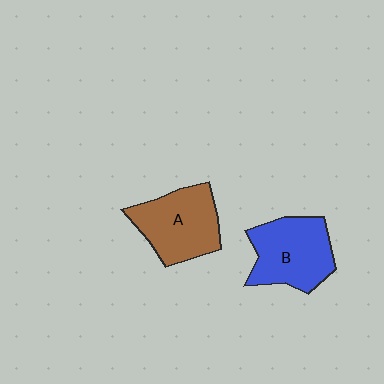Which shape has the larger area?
Shape B (blue).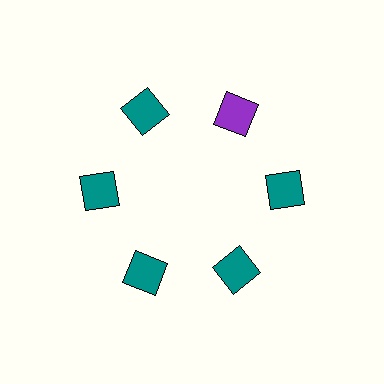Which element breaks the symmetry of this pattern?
The purple diamond at roughly the 1 o'clock position breaks the symmetry. All other shapes are teal diamonds.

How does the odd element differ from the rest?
It has a different color: purple instead of teal.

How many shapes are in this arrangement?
There are 6 shapes arranged in a ring pattern.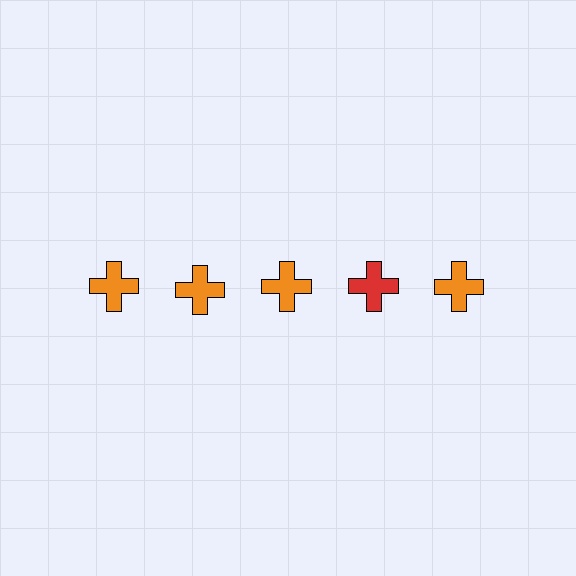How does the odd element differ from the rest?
It has a different color: red instead of orange.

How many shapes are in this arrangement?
There are 5 shapes arranged in a grid pattern.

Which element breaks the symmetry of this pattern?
The red cross in the top row, second from right column breaks the symmetry. All other shapes are orange crosses.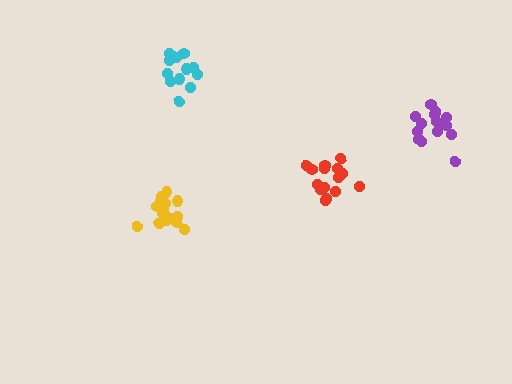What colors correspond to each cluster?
The clusters are colored: red, yellow, purple, cyan.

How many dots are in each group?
Group 1: 16 dots, Group 2: 17 dots, Group 3: 16 dots, Group 4: 13 dots (62 total).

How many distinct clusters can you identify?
There are 4 distinct clusters.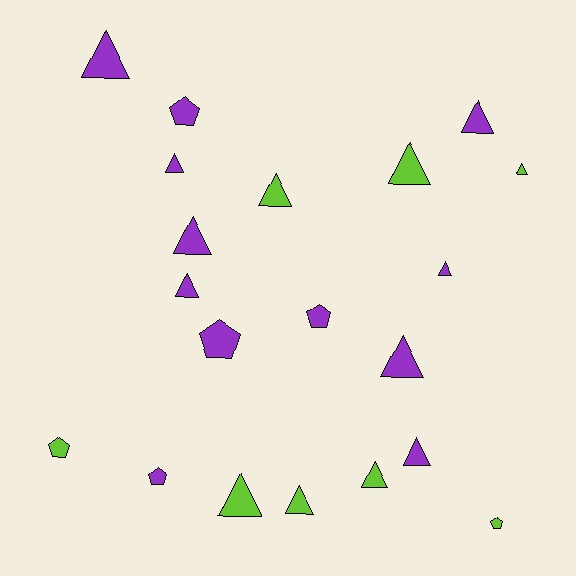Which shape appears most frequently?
Triangle, with 14 objects.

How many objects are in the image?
There are 20 objects.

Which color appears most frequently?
Purple, with 12 objects.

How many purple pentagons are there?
There are 4 purple pentagons.